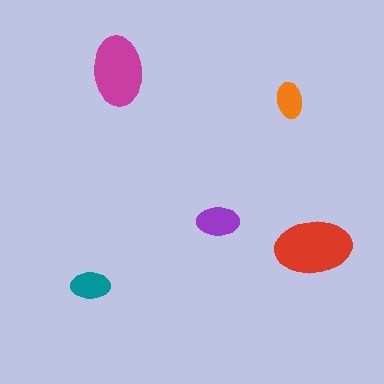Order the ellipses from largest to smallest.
the red one, the magenta one, the purple one, the teal one, the orange one.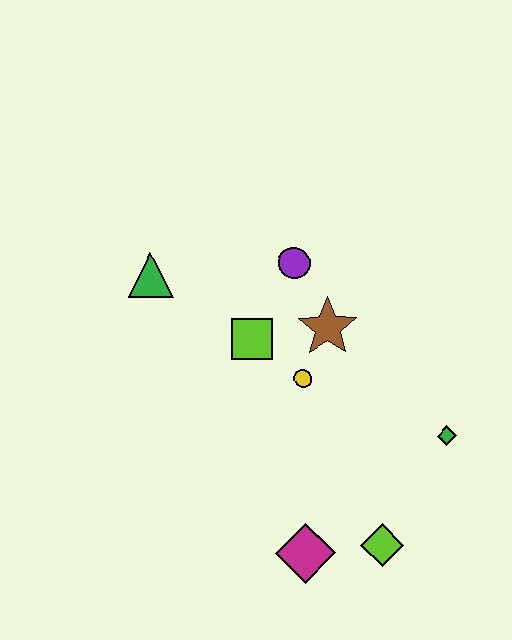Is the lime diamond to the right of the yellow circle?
Yes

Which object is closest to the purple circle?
The brown star is closest to the purple circle.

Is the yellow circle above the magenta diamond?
Yes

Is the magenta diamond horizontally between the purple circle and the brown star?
Yes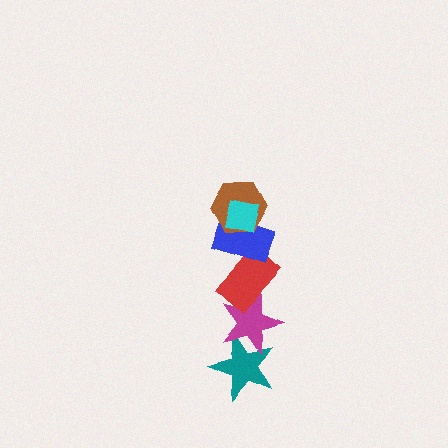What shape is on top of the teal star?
The magenta star is on top of the teal star.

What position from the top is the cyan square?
The cyan square is 1st from the top.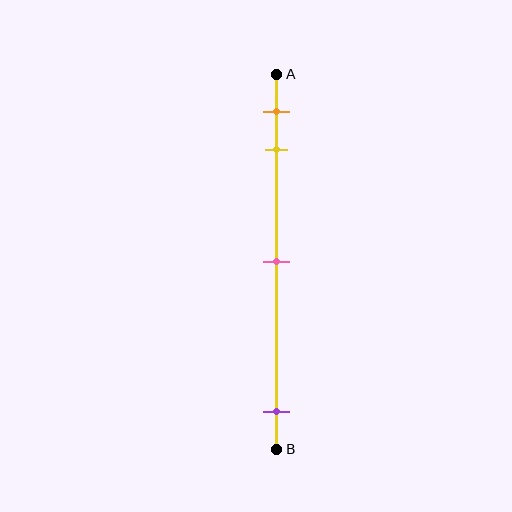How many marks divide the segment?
There are 4 marks dividing the segment.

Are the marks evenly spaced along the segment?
No, the marks are not evenly spaced.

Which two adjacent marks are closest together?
The orange and yellow marks are the closest adjacent pair.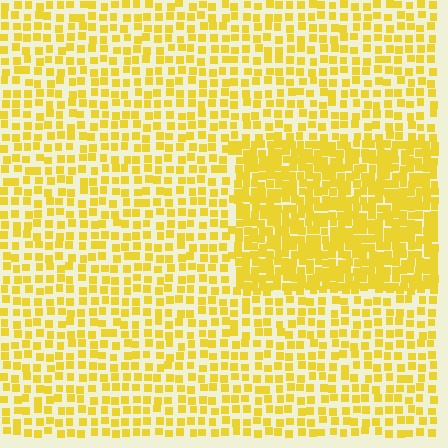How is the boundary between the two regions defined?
The boundary is defined by a change in element density (approximately 2.0x ratio). All elements are the same color, size, and shape.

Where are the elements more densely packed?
The elements are more densely packed inside the rectangle boundary.